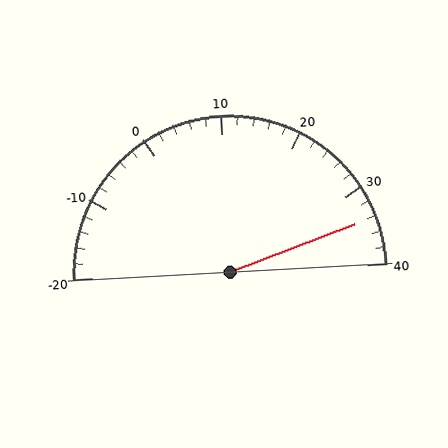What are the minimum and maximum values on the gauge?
The gauge ranges from -20 to 40.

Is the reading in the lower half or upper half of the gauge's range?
The reading is in the upper half of the range (-20 to 40).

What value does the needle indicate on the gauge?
The needle indicates approximately 34.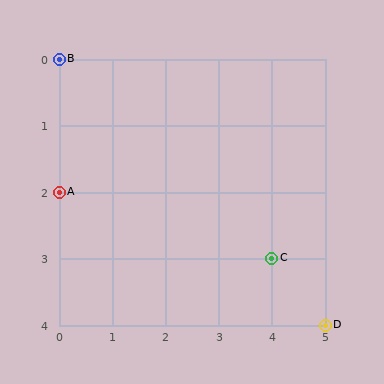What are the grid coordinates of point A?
Point A is at grid coordinates (0, 2).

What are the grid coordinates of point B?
Point B is at grid coordinates (0, 0).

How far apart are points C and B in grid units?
Points C and B are 4 columns and 3 rows apart (about 5.0 grid units diagonally).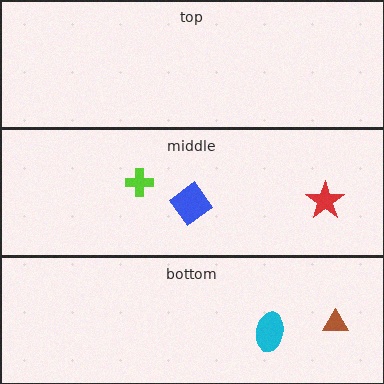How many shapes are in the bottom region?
2.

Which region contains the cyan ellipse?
The bottom region.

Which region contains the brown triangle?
The bottom region.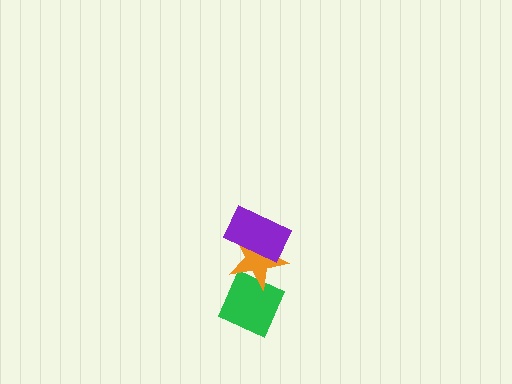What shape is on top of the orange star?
The purple rectangle is on top of the orange star.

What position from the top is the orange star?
The orange star is 2nd from the top.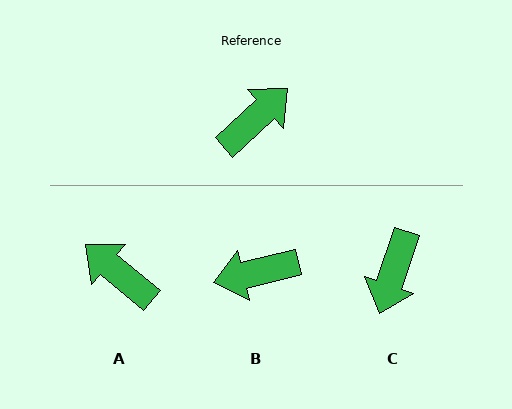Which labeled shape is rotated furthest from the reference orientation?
C, about 151 degrees away.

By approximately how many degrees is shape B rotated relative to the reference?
Approximately 151 degrees counter-clockwise.